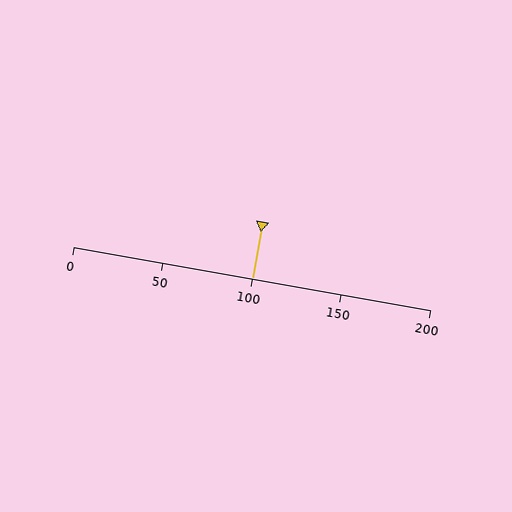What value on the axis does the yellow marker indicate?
The marker indicates approximately 100.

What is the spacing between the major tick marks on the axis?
The major ticks are spaced 50 apart.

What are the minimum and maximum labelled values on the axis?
The axis runs from 0 to 200.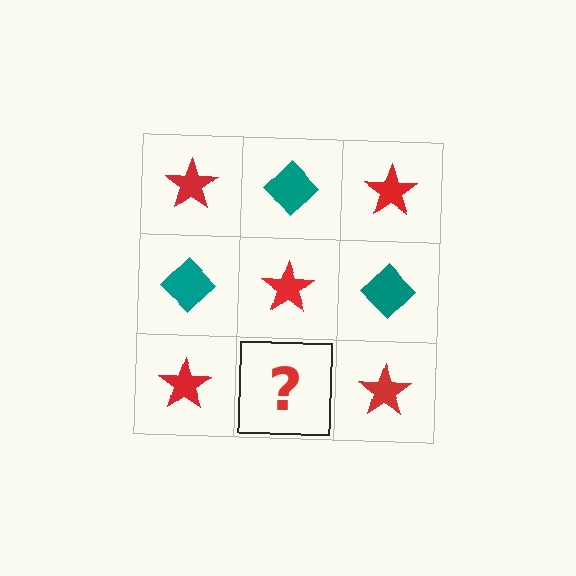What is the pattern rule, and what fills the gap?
The rule is that it alternates red star and teal diamond in a checkerboard pattern. The gap should be filled with a teal diamond.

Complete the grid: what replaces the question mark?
The question mark should be replaced with a teal diamond.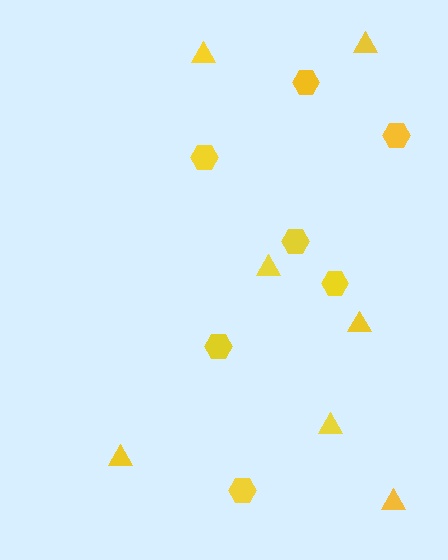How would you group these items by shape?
There are 2 groups: one group of hexagons (7) and one group of triangles (7).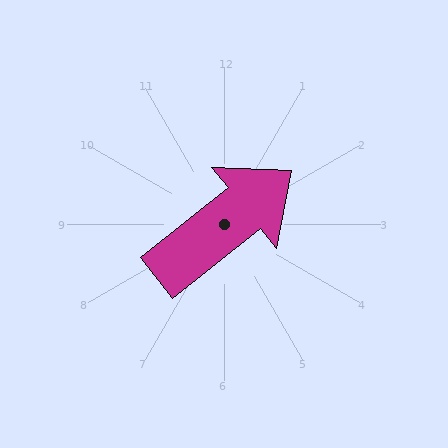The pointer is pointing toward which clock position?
Roughly 2 o'clock.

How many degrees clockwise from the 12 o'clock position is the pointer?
Approximately 51 degrees.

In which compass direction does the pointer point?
Northeast.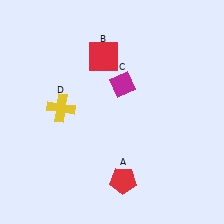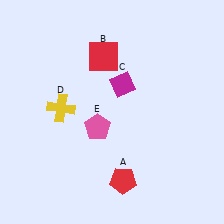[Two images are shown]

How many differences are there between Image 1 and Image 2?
There is 1 difference between the two images.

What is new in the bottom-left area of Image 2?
A pink pentagon (E) was added in the bottom-left area of Image 2.